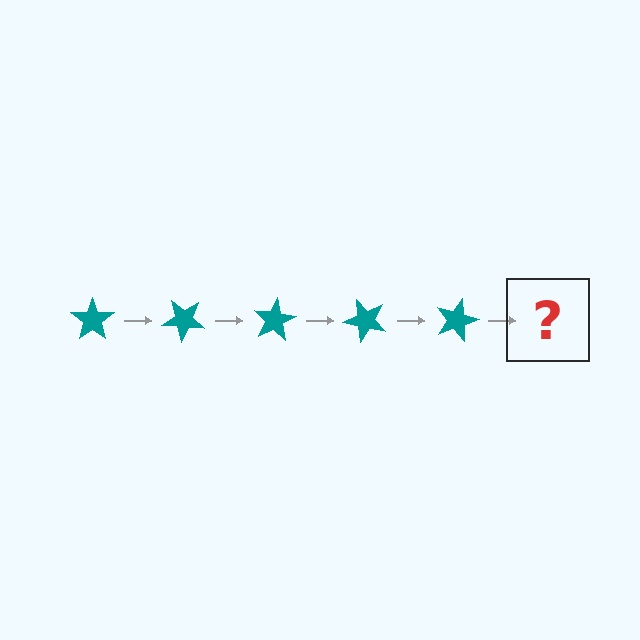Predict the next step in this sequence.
The next step is a teal star rotated 200 degrees.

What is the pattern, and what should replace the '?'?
The pattern is that the star rotates 40 degrees each step. The '?' should be a teal star rotated 200 degrees.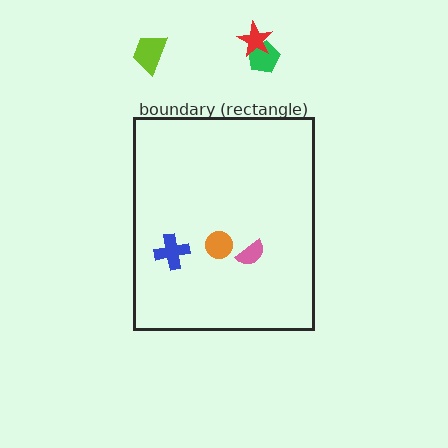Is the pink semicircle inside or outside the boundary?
Inside.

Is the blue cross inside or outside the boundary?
Inside.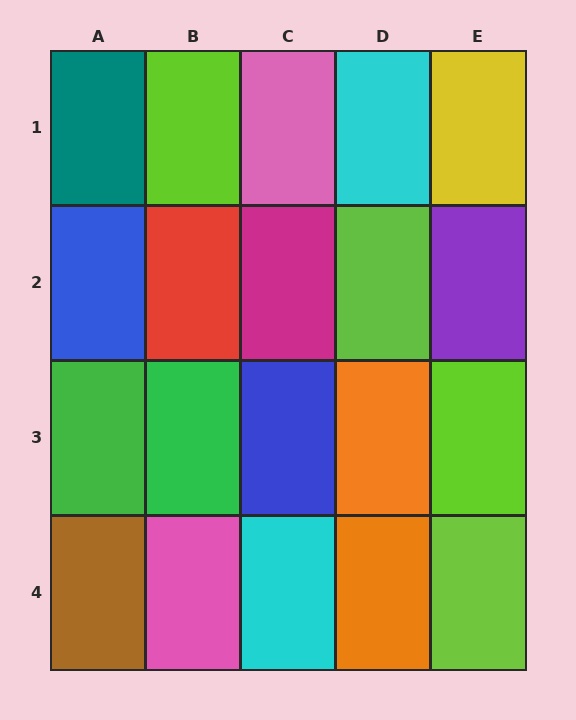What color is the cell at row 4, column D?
Orange.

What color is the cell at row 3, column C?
Blue.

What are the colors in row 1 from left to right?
Teal, lime, pink, cyan, yellow.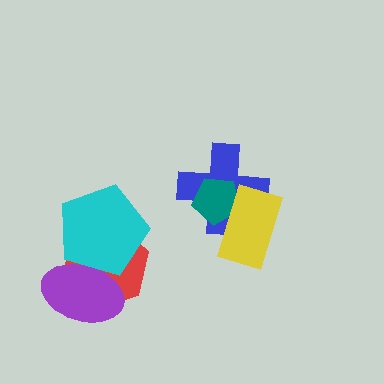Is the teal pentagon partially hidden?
Yes, it is partially covered by another shape.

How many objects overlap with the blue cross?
2 objects overlap with the blue cross.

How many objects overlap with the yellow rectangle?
2 objects overlap with the yellow rectangle.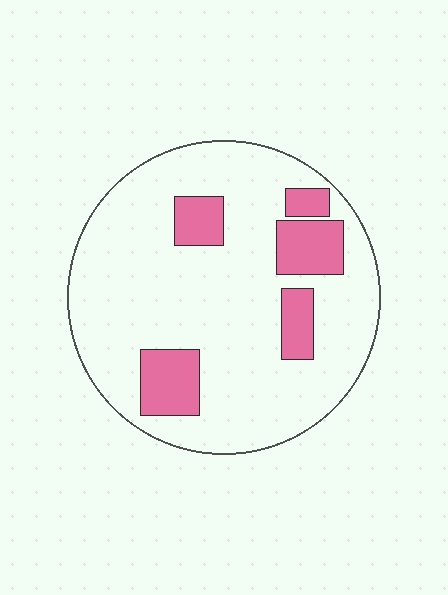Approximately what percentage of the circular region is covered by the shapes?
Approximately 20%.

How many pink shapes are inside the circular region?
5.